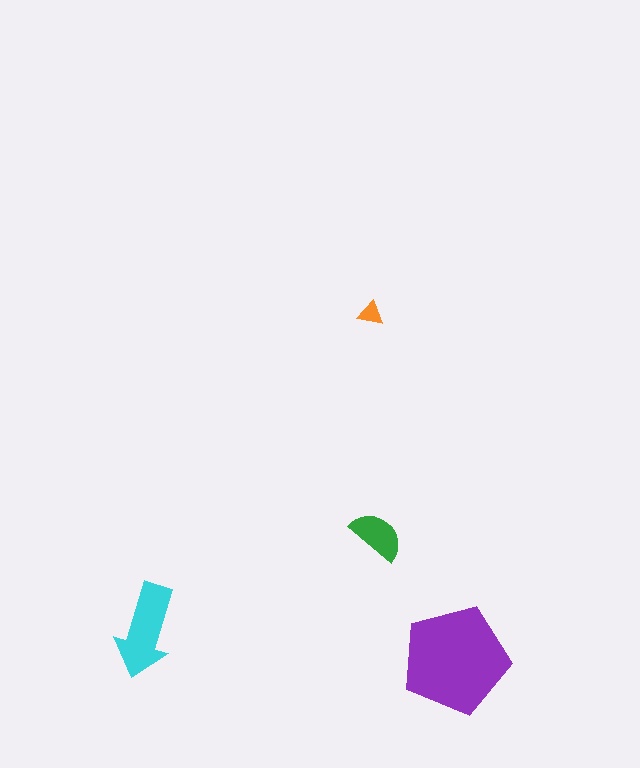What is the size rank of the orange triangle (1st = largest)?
4th.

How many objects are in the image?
There are 4 objects in the image.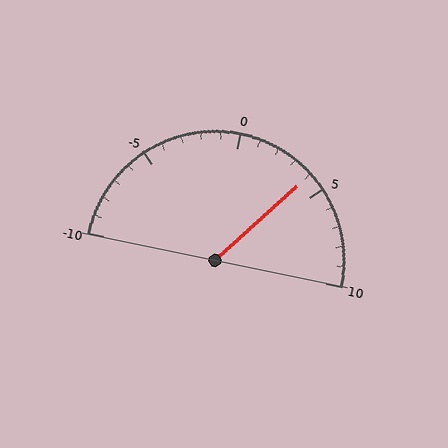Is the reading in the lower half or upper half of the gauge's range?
The reading is in the upper half of the range (-10 to 10).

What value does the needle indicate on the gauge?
The needle indicates approximately 4.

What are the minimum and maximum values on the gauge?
The gauge ranges from -10 to 10.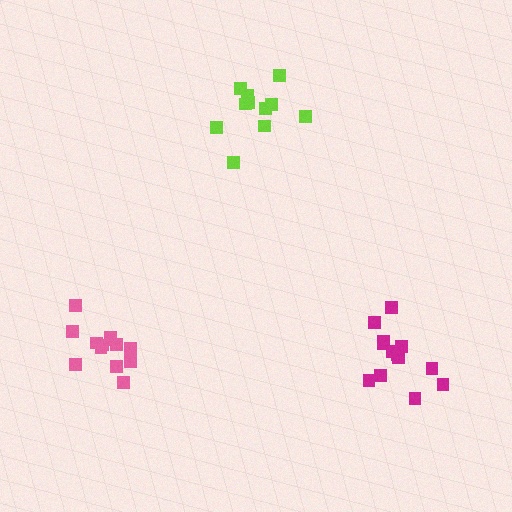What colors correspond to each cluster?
The clusters are colored: pink, magenta, lime.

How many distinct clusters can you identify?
There are 3 distinct clusters.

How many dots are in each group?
Group 1: 13 dots, Group 2: 13 dots, Group 3: 11 dots (37 total).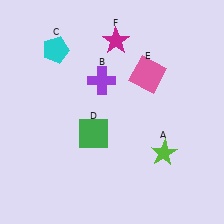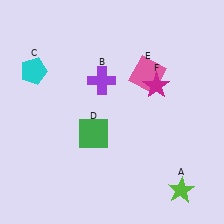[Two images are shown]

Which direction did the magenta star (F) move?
The magenta star (F) moved down.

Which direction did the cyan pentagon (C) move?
The cyan pentagon (C) moved left.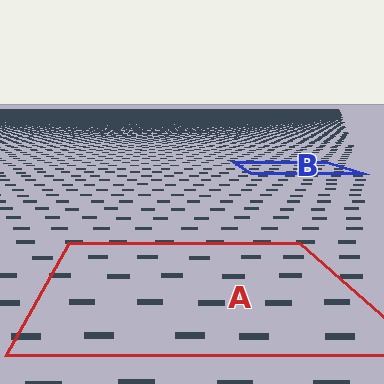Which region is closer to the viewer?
Region A is closer. The texture elements there are larger and more spread out.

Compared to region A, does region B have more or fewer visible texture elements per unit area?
Region B has more texture elements per unit area — they are packed more densely because it is farther away.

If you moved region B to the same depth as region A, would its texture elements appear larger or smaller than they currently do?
They would appear larger. At a closer depth, the same texture elements are projected at a bigger on-screen size.